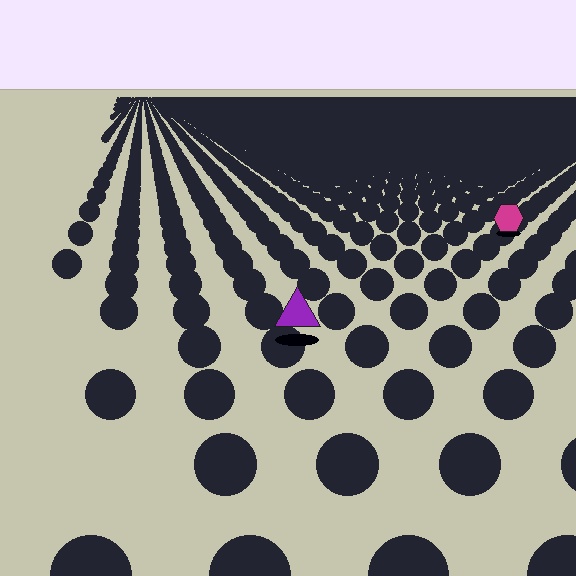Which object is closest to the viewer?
The purple triangle is closest. The texture marks near it are larger and more spread out.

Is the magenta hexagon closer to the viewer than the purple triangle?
No. The purple triangle is closer — you can tell from the texture gradient: the ground texture is coarser near it.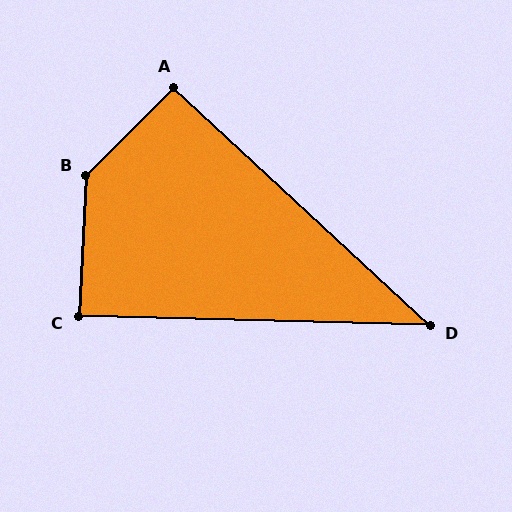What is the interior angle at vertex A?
Approximately 92 degrees (approximately right).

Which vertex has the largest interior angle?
B, at approximately 139 degrees.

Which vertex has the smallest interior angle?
D, at approximately 41 degrees.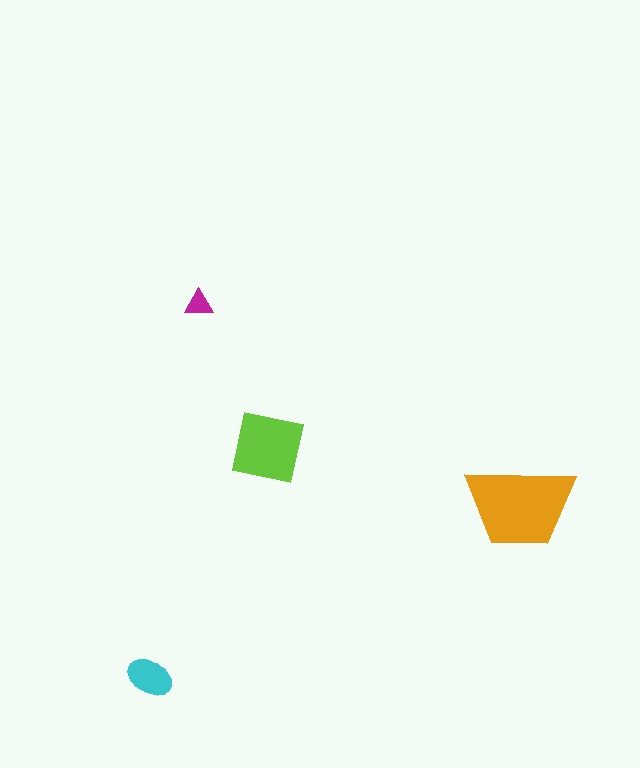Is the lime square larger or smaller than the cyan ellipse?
Larger.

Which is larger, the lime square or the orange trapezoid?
The orange trapezoid.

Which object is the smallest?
The magenta triangle.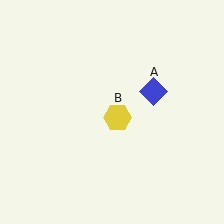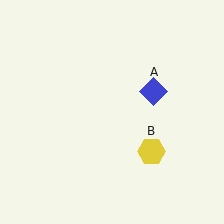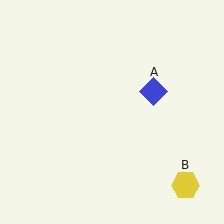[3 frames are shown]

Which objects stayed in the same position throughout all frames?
Blue diamond (object A) remained stationary.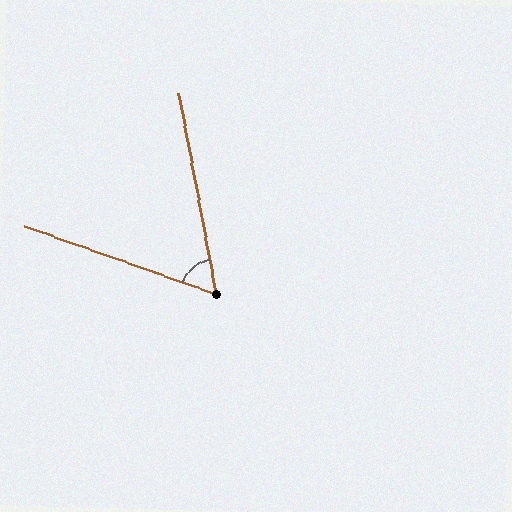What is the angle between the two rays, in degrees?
Approximately 60 degrees.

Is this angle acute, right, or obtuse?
It is acute.